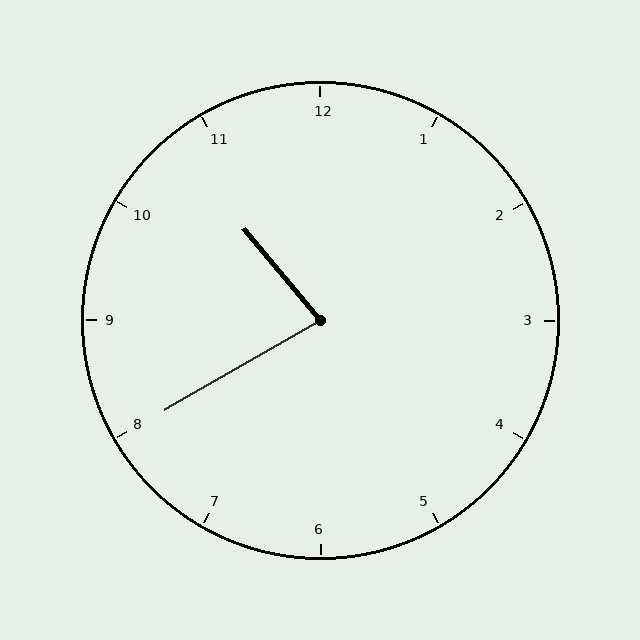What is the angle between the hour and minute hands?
Approximately 80 degrees.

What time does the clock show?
10:40.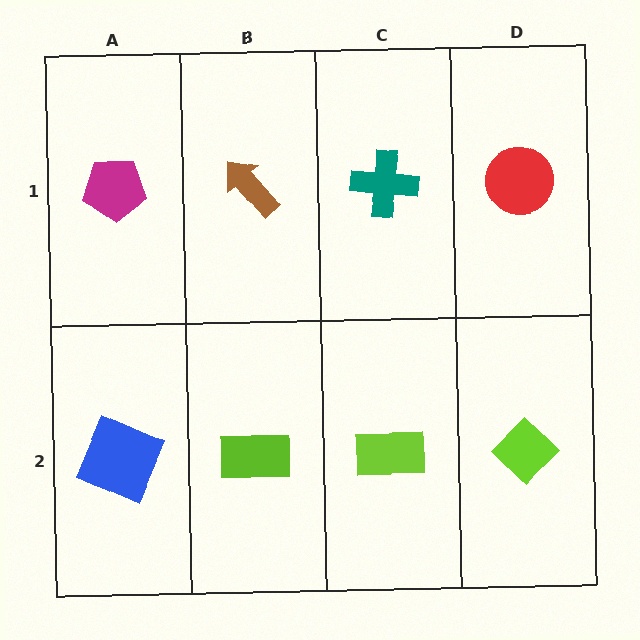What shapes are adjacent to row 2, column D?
A red circle (row 1, column D), a lime rectangle (row 2, column C).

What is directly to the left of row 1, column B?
A magenta pentagon.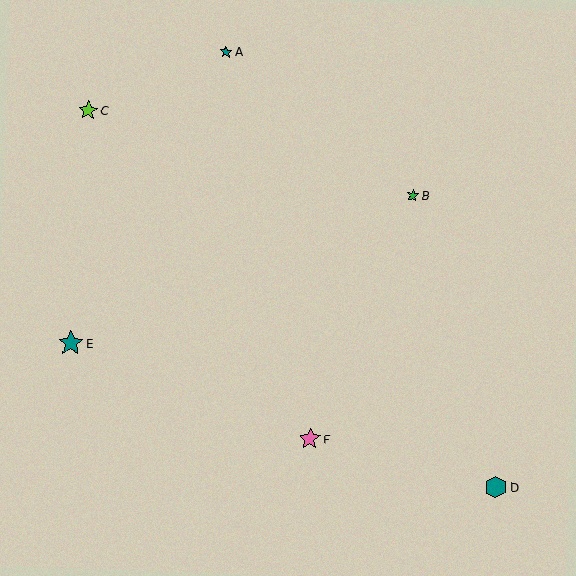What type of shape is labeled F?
Shape F is a pink star.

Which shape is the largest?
The teal star (labeled E) is the largest.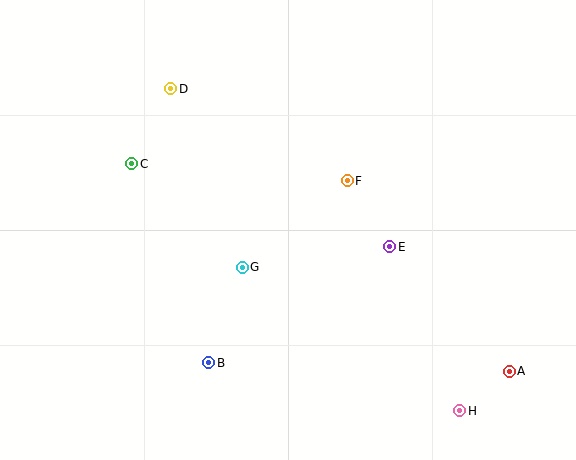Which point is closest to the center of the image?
Point G at (242, 267) is closest to the center.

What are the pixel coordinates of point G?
Point G is at (242, 267).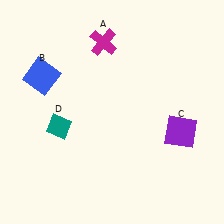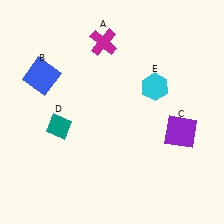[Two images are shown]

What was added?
A cyan hexagon (E) was added in Image 2.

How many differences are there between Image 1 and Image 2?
There is 1 difference between the two images.